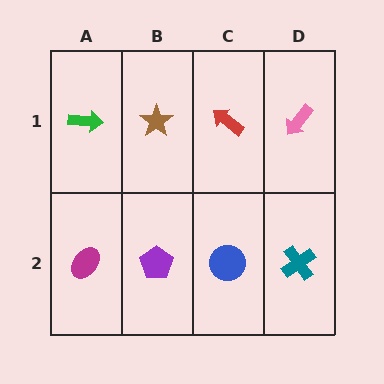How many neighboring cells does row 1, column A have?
2.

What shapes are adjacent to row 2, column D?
A pink arrow (row 1, column D), a blue circle (row 2, column C).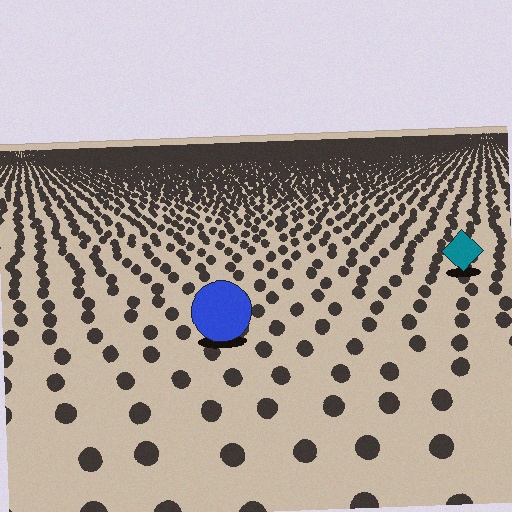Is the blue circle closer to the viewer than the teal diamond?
Yes. The blue circle is closer — you can tell from the texture gradient: the ground texture is coarser near it.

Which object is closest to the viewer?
The blue circle is closest. The texture marks near it are larger and more spread out.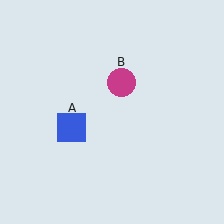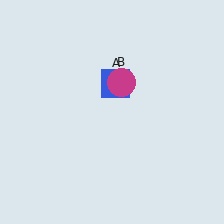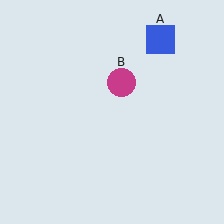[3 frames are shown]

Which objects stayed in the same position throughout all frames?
Magenta circle (object B) remained stationary.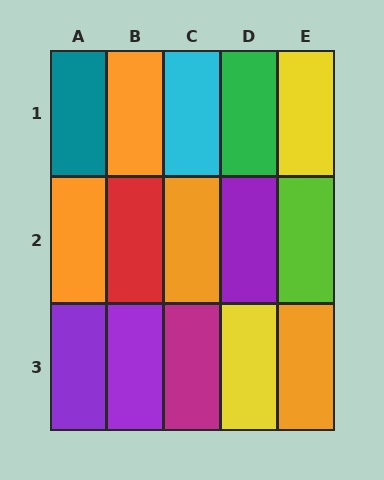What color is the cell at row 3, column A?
Purple.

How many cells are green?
1 cell is green.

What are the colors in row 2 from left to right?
Orange, red, orange, purple, lime.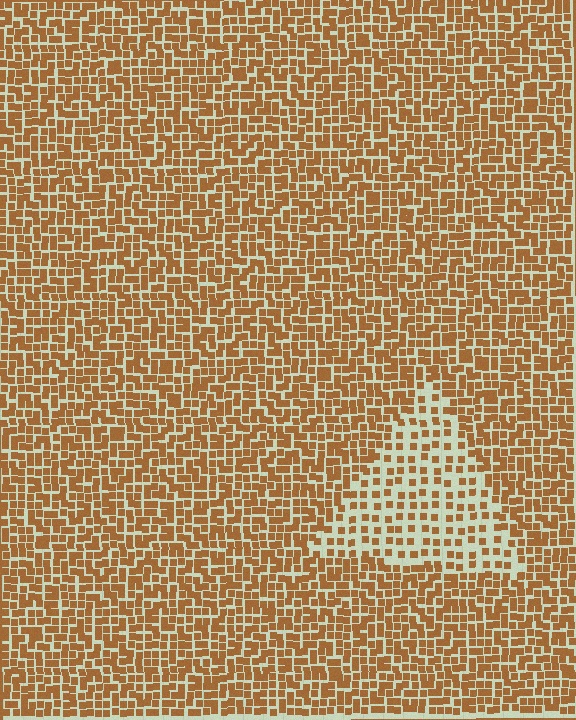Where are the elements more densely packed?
The elements are more densely packed outside the triangle boundary.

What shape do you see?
I see a triangle.